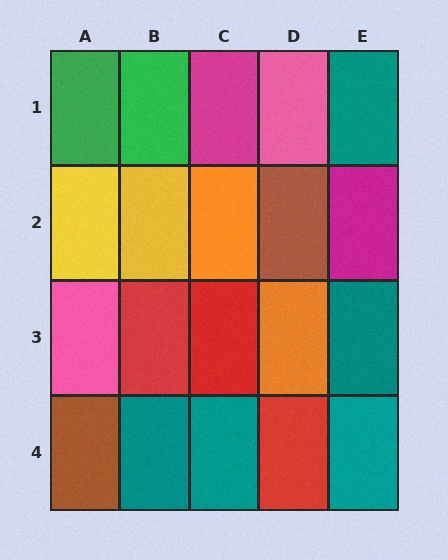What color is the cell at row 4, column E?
Teal.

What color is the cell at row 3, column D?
Orange.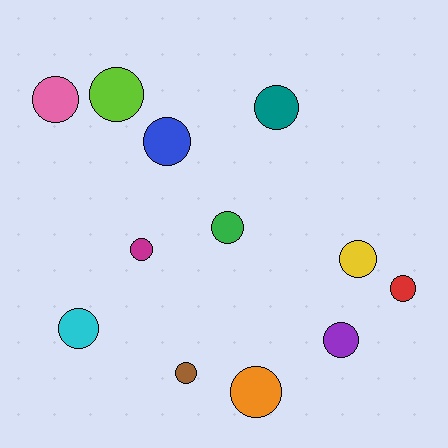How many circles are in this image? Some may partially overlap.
There are 12 circles.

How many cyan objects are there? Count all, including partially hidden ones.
There is 1 cyan object.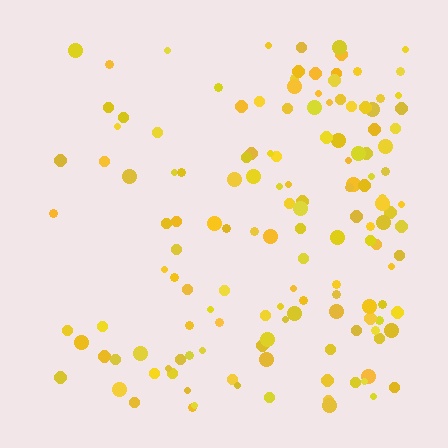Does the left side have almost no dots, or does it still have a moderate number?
Still a moderate number, just noticeably fewer than the right.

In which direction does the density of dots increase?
From left to right, with the right side densest.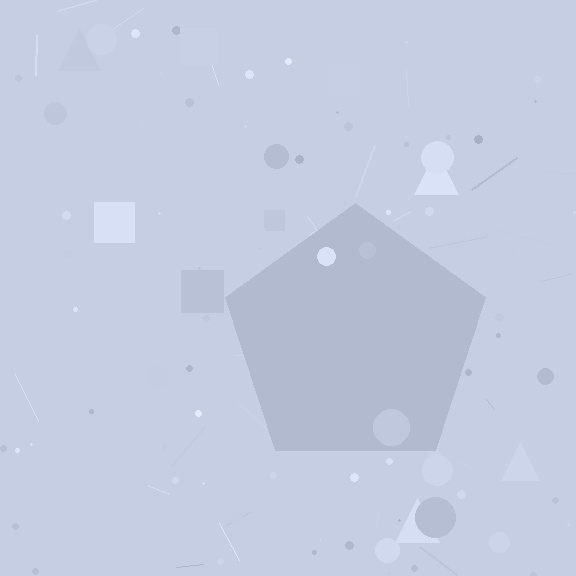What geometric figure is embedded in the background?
A pentagon is embedded in the background.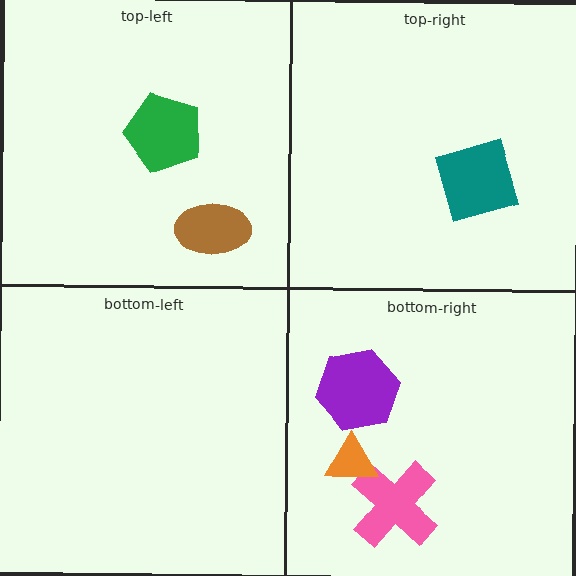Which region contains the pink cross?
The bottom-right region.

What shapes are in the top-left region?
The brown ellipse, the green pentagon.